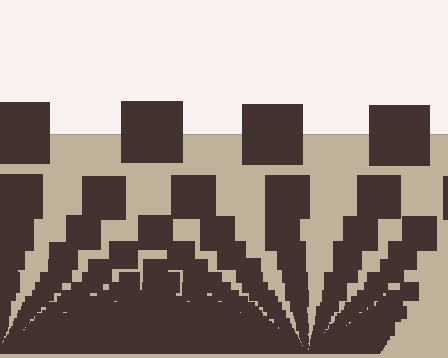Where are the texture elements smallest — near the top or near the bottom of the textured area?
Near the bottom.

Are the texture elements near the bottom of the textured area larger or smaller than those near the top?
Smaller. The gradient is inverted — elements near the bottom are smaller and denser.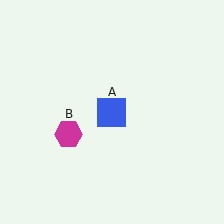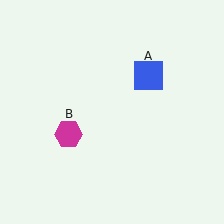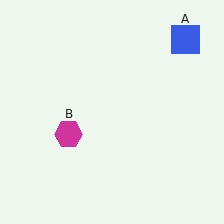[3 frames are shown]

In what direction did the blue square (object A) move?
The blue square (object A) moved up and to the right.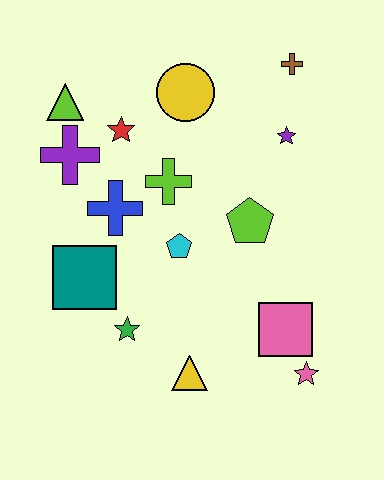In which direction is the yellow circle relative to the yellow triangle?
The yellow circle is above the yellow triangle.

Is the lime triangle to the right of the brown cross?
No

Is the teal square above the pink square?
Yes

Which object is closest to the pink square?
The pink star is closest to the pink square.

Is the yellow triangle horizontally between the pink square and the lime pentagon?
No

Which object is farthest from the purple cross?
The pink star is farthest from the purple cross.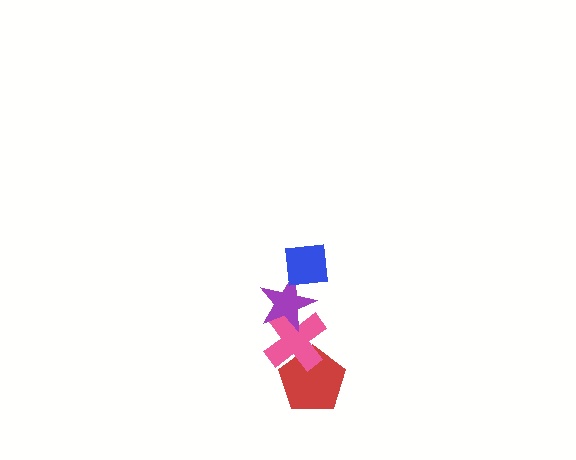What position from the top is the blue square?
The blue square is 1st from the top.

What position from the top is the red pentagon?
The red pentagon is 4th from the top.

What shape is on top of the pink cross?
The purple star is on top of the pink cross.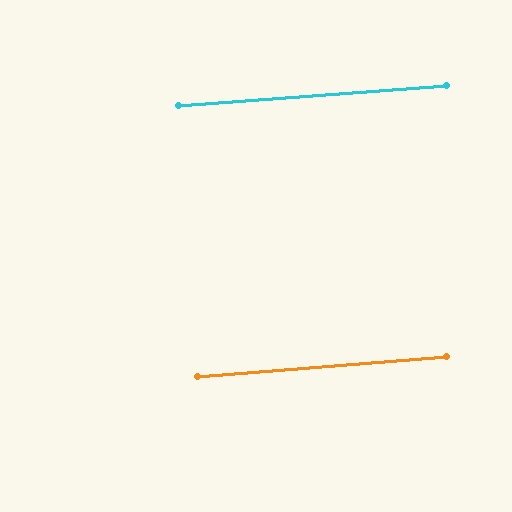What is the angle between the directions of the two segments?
Approximately 0 degrees.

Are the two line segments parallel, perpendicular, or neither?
Parallel — their directions differ by only 0.3°.